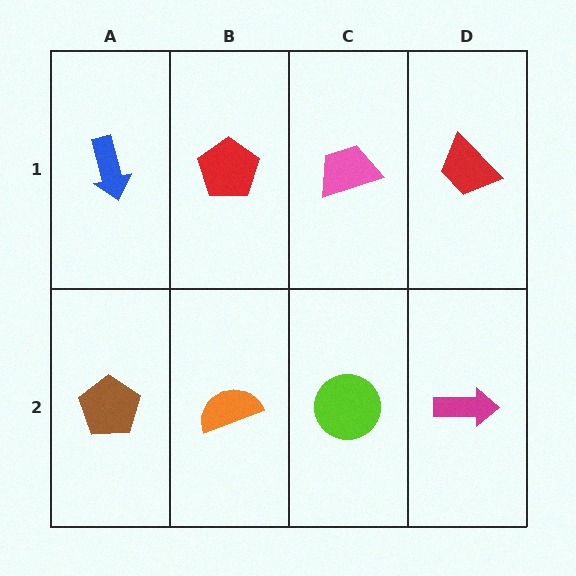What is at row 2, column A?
A brown pentagon.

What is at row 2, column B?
An orange semicircle.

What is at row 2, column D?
A magenta arrow.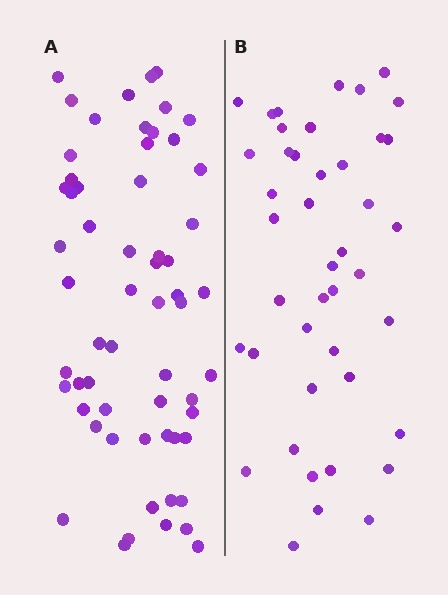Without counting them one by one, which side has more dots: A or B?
Region A (the left region) has more dots.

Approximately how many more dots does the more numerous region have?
Region A has approximately 15 more dots than region B.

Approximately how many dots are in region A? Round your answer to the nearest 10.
About 60 dots.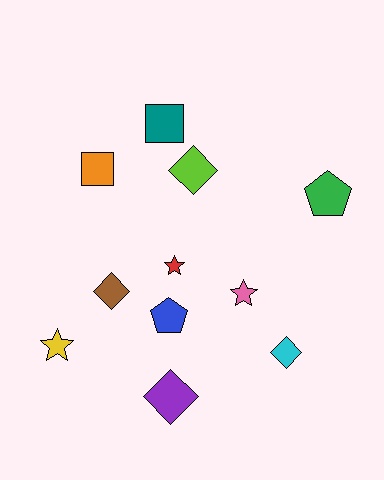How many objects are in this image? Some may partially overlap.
There are 11 objects.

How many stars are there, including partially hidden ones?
There are 3 stars.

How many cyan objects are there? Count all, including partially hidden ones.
There is 1 cyan object.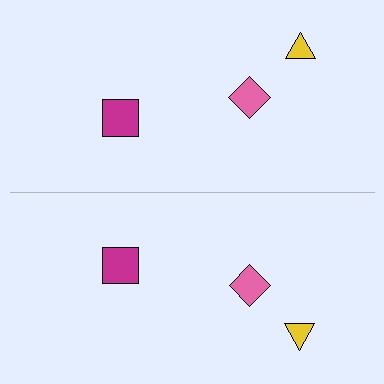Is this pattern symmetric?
Yes, this pattern has bilateral (reflection) symmetry.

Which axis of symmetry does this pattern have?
The pattern has a horizontal axis of symmetry running through the center of the image.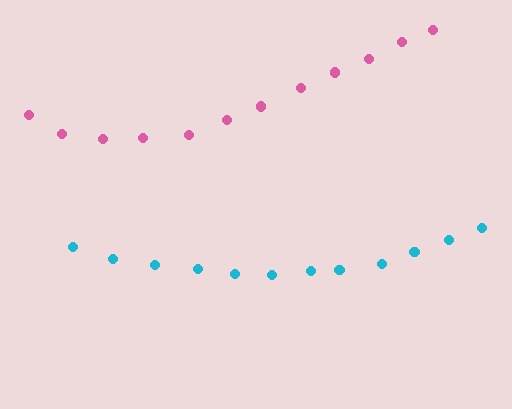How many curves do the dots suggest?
There are 2 distinct paths.